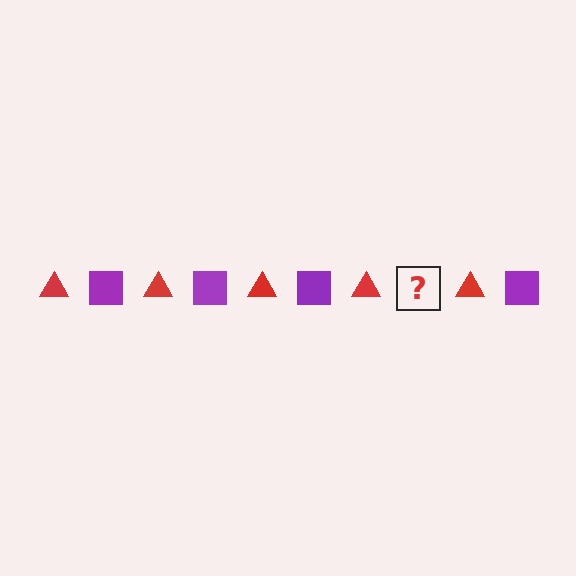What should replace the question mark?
The question mark should be replaced with a purple square.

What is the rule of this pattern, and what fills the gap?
The rule is that the pattern alternates between red triangle and purple square. The gap should be filled with a purple square.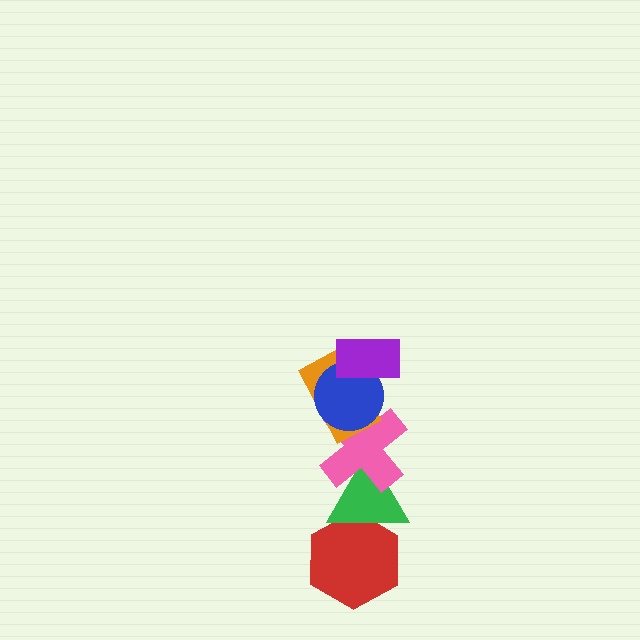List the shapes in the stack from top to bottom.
From top to bottom: the purple rectangle, the blue circle, the orange rectangle, the pink cross, the green triangle, the red hexagon.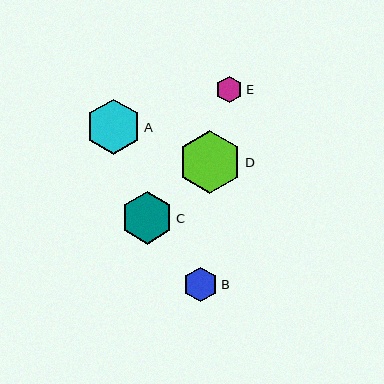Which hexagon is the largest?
Hexagon D is the largest with a size of approximately 64 pixels.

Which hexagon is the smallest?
Hexagon E is the smallest with a size of approximately 27 pixels.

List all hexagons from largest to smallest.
From largest to smallest: D, A, C, B, E.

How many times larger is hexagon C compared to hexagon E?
Hexagon C is approximately 2.0 times the size of hexagon E.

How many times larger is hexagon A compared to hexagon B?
Hexagon A is approximately 1.6 times the size of hexagon B.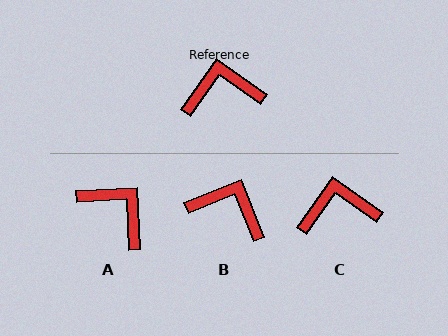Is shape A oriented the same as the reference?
No, it is off by about 52 degrees.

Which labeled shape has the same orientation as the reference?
C.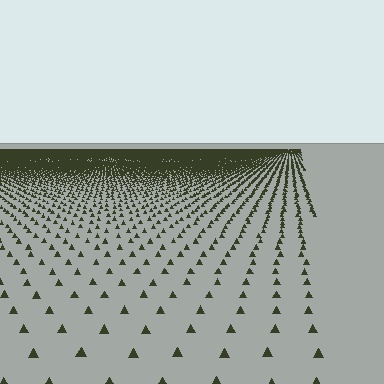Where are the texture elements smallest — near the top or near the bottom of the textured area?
Near the top.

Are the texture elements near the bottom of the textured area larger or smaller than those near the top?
Larger. Near the bottom, elements are closer to the viewer and appear at a bigger on-screen size.